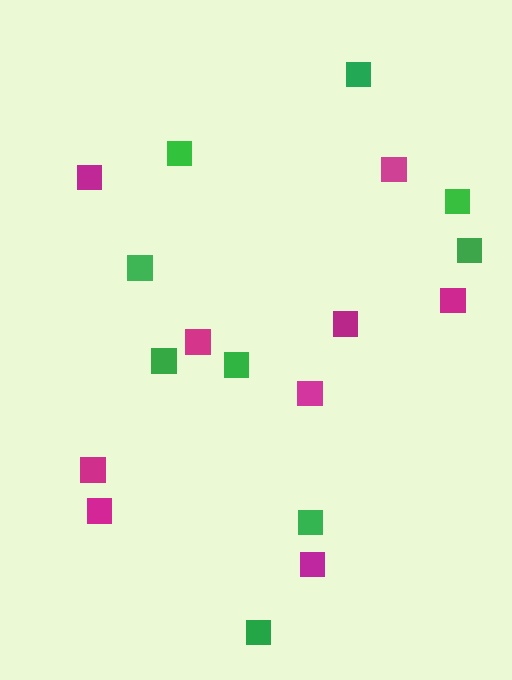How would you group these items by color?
There are 2 groups: one group of green squares (9) and one group of magenta squares (9).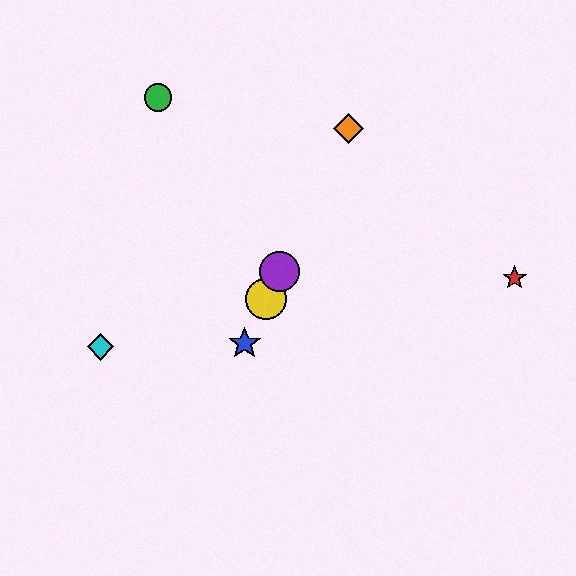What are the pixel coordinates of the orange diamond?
The orange diamond is at (349, 129).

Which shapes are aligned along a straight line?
The blue star, the yellow circle, the purple circle, the orange diamond are aligned along a straight line.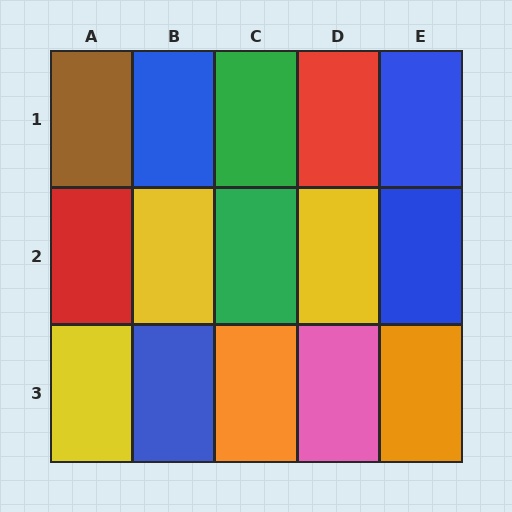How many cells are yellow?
3 cells are yellow.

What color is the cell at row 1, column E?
Blue.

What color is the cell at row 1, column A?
Brown.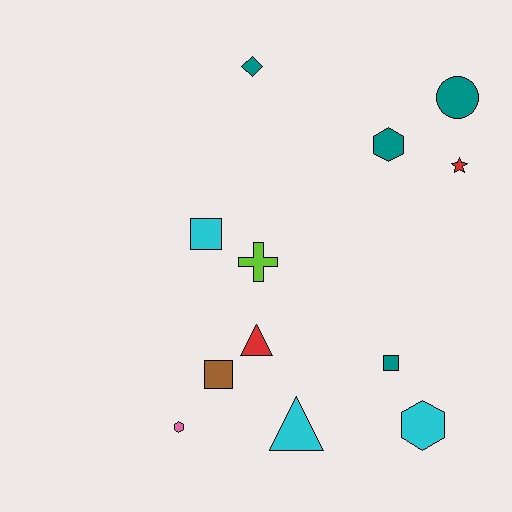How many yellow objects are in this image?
There are no yellow objects.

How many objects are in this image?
There are 12 objects.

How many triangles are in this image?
There are 2 triangles.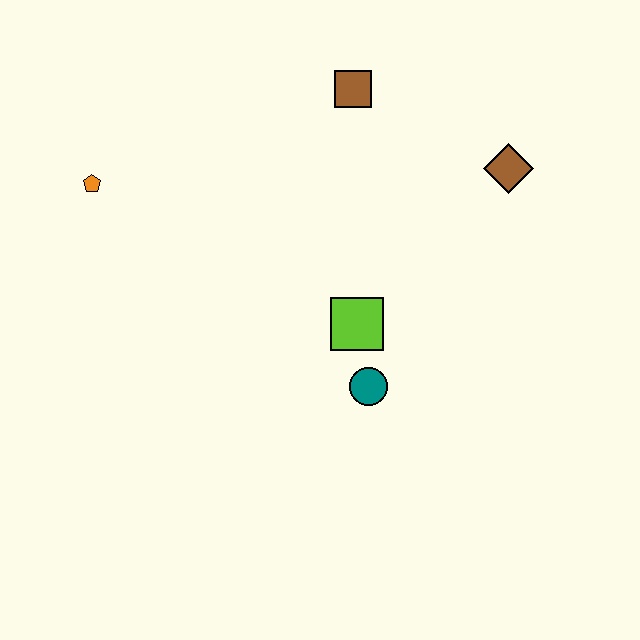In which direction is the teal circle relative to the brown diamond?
The teal circle is below the brown diamond.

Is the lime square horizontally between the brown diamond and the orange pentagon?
Yes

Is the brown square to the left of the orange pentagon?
No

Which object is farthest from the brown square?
The teal circle is farthest from the brown square.